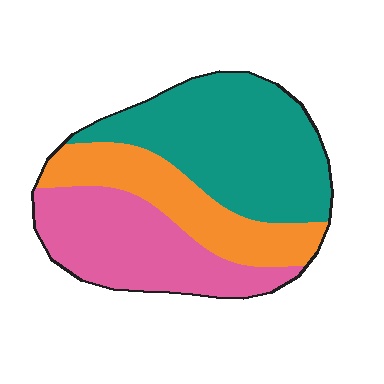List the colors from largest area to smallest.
From largest to smallest: teal, pink, orange.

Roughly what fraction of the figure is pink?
Pink takes up about one third (1/3) of the figure.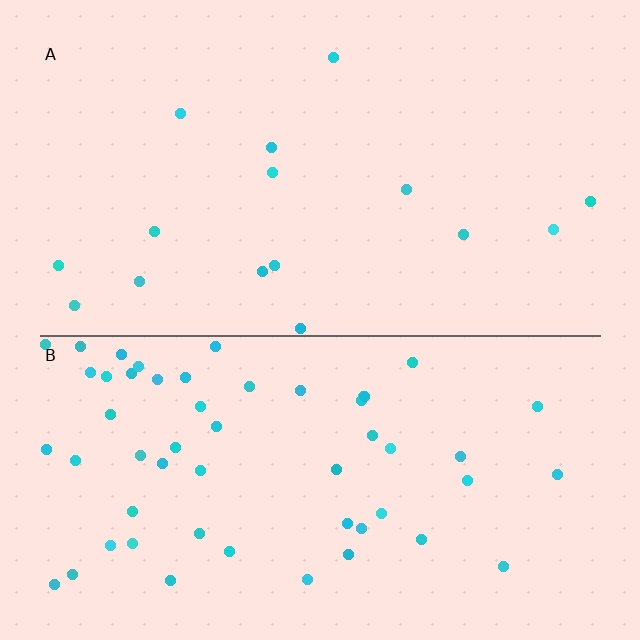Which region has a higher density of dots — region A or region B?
B (the bottom).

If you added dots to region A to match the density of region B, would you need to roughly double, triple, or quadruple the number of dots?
Approximately quadruple.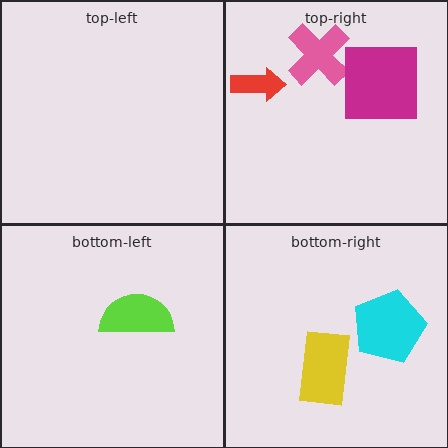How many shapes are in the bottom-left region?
1.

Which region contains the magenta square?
The top-right region.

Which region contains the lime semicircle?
The bottom-left region.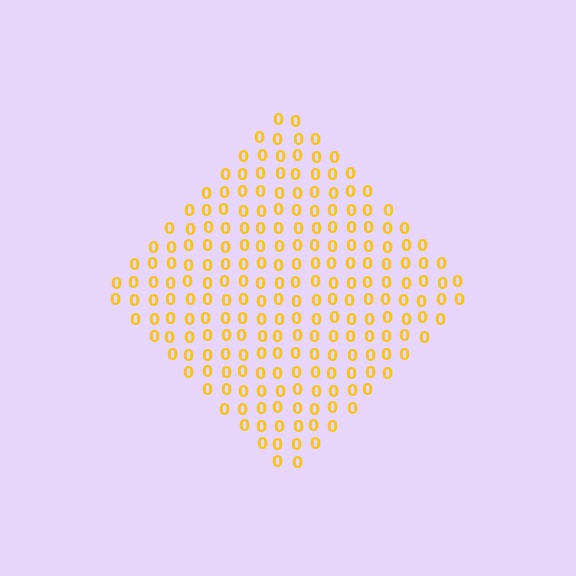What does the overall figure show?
The overall figure shows a diamond.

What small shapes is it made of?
It is made of small digit 0's.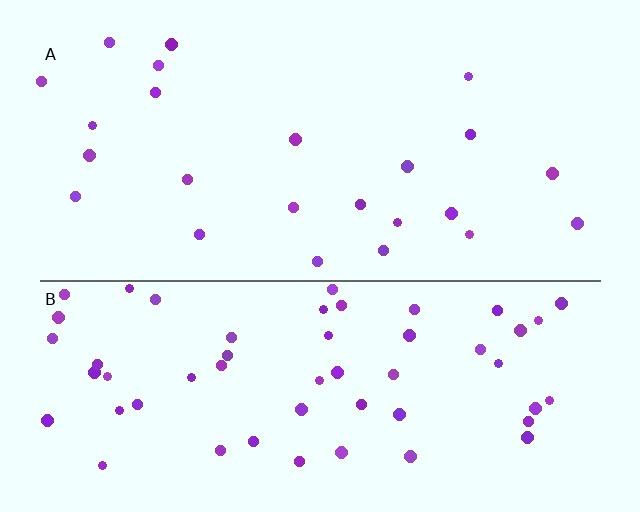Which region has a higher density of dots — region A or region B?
B (the bottom).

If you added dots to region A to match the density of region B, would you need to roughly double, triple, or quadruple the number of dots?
Approximately double.